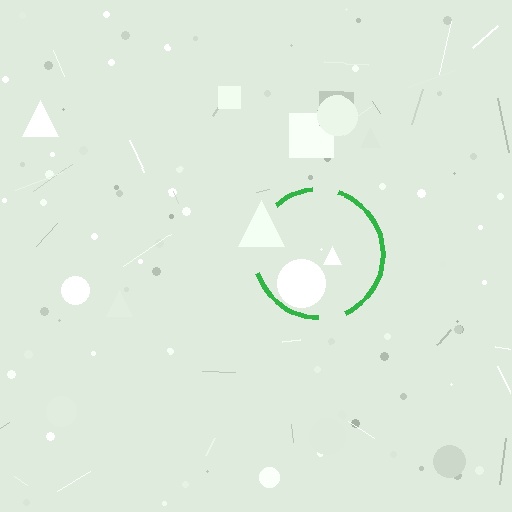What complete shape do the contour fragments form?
The contour fragments form a circle.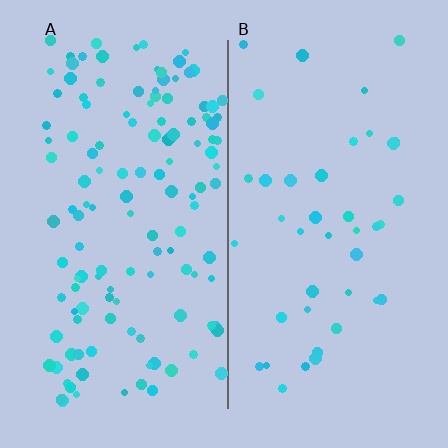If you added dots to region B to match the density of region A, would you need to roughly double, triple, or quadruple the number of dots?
Approximately triple.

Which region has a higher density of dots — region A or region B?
A (the left).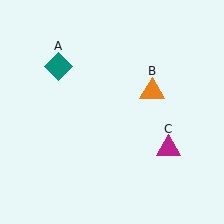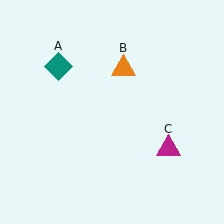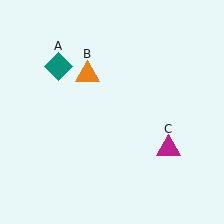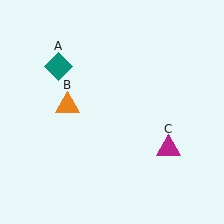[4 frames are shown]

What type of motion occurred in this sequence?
The orange triangle (object B) rotated counterclockwise around the center of the scene.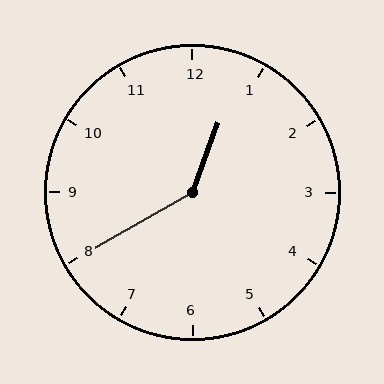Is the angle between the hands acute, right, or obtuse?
It is obtuse.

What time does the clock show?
12:40.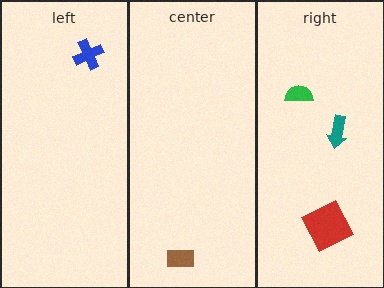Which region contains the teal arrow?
The right region.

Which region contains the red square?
The right region.